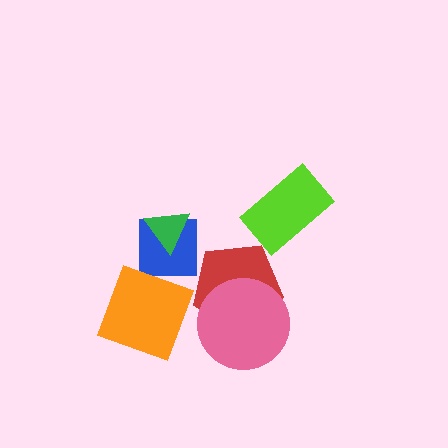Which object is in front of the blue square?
The green triangle is in front of the blue square.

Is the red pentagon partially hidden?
Yes, it is partially covered by another shape.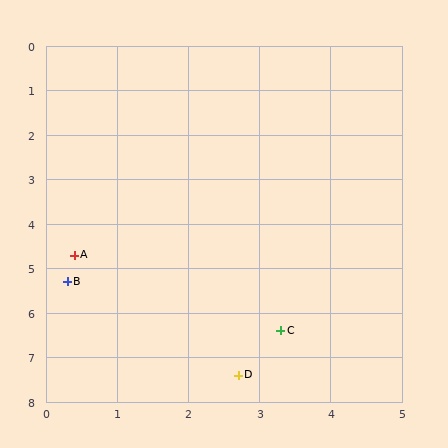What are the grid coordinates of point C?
Point C is at approximately (3.3, 6.4).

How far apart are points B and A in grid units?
Points B and A are about 0.6 grid units apart.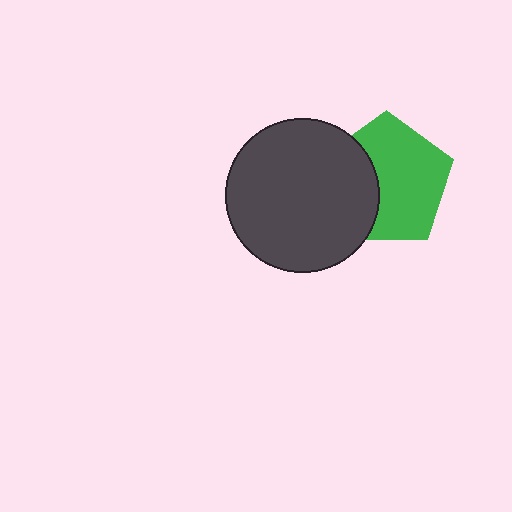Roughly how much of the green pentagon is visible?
About half of it is visible (roughly 65%).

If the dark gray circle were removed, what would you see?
You would see the complete green pentagon.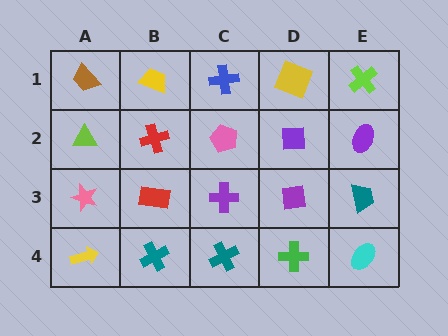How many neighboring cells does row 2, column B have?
4.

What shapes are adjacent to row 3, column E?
A purple ellipse (row 2, column E), a cyan ellipse (row 4, column E), a purple square (row 3, column D).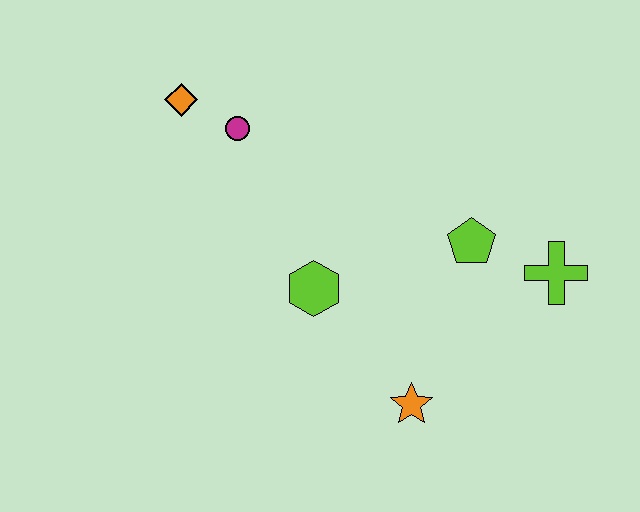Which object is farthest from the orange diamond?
The lime cross is farthest from the orange diamond.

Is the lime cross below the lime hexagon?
No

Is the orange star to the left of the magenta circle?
No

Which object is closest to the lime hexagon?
The orange star is closest to the lime hexagon.